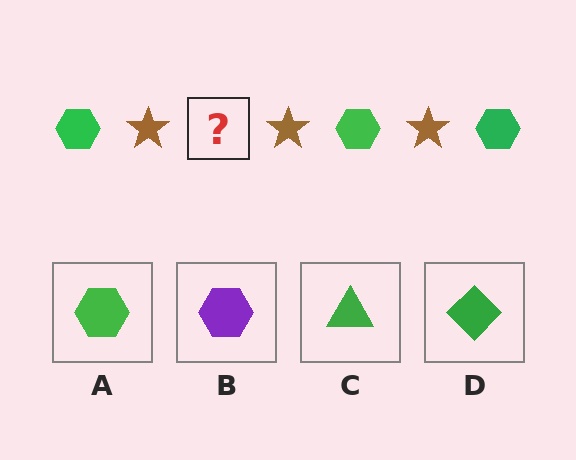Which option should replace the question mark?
Option A.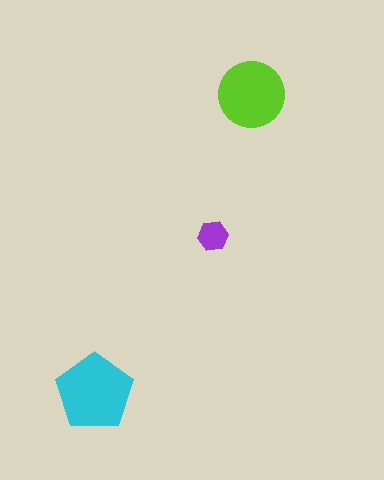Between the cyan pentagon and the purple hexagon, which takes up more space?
The cyan pentagon.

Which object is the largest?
The cyan pentagon.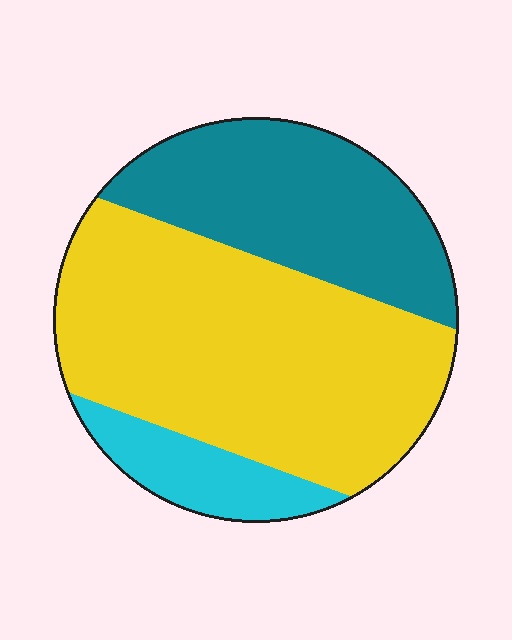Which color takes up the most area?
Yellow, at roughly 55%.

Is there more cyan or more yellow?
Yellow.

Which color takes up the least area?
Cyan, at roughly 10%.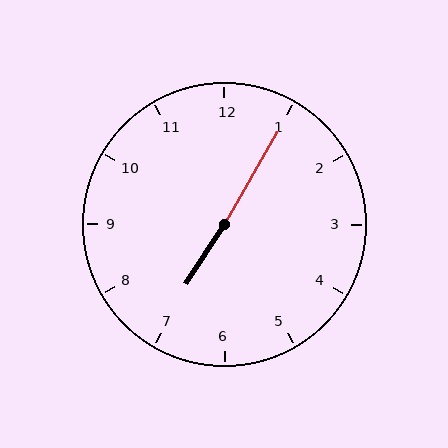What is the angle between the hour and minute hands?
Approximately 178 degrees.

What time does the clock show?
7:05.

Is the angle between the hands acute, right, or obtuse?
It is obtuse.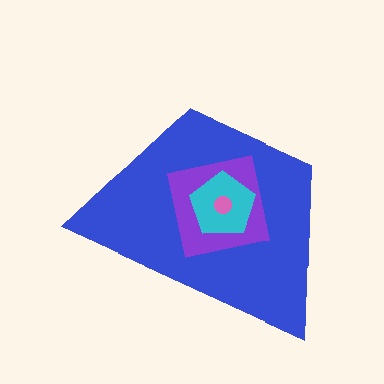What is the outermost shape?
The blue trapezoid.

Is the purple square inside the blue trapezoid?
Yes.